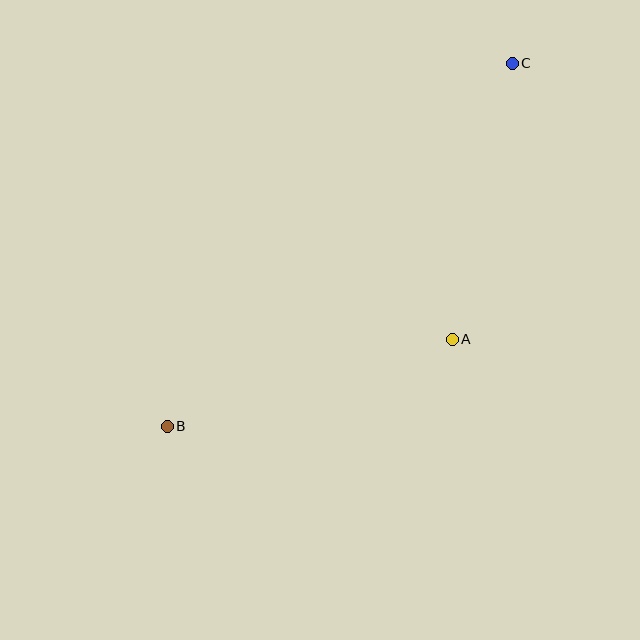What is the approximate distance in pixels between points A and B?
The distance between A and B is approximately 298 pixels.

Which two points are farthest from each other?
Points B and C are farthest from each other.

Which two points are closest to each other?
Points A and C are closest to each other.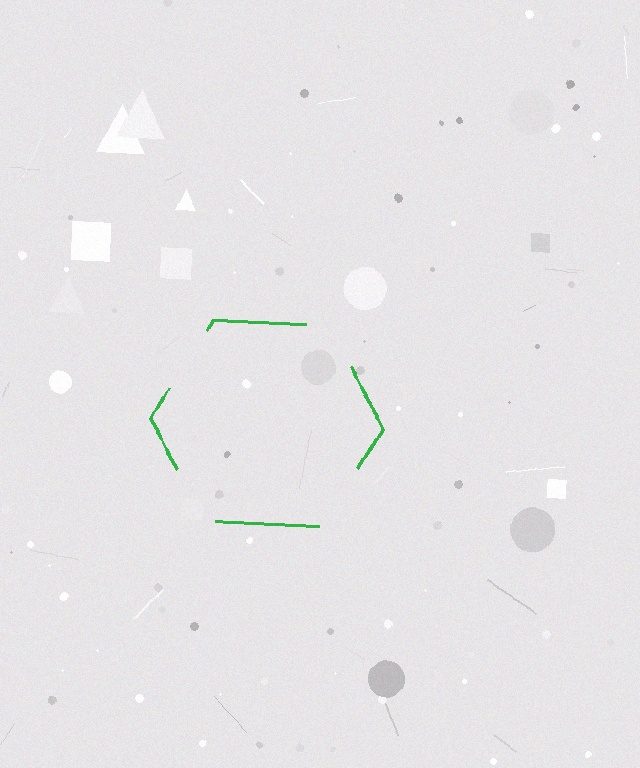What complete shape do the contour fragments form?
The contour fragments form a hexagon.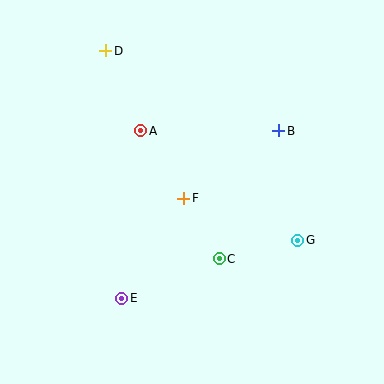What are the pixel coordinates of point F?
Point F is at (184, 198).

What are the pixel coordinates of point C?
Point C is at (219, 259).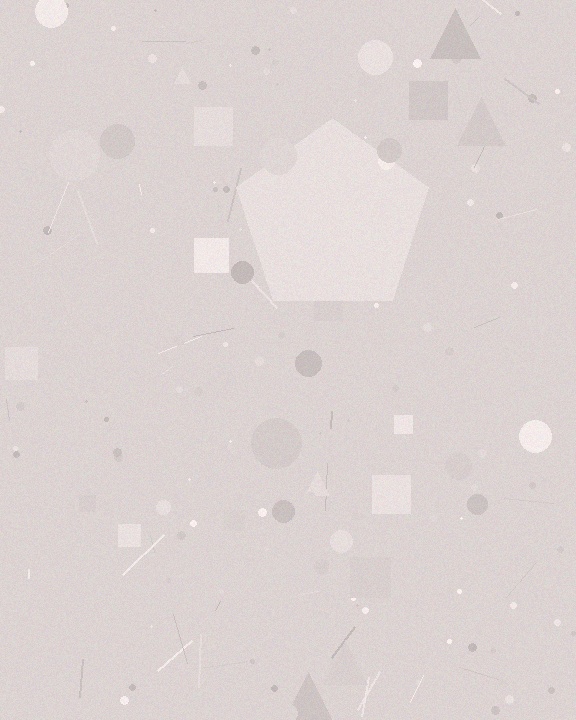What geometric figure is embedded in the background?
A pentagon is embedded in the background.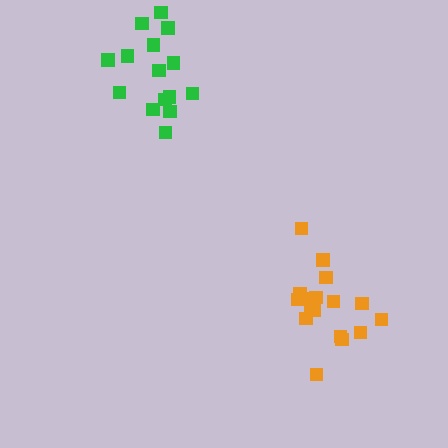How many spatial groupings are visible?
There are 2 spatial groupings.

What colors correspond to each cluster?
The clusters are colored: orange, green.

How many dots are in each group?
Group 1: 17 dots, Group 2: 15 dots (32 total).